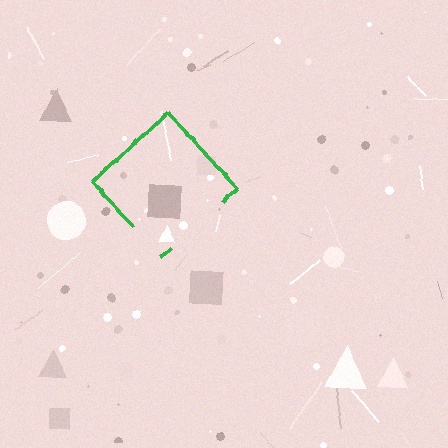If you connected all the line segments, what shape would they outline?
They would outline a diamond.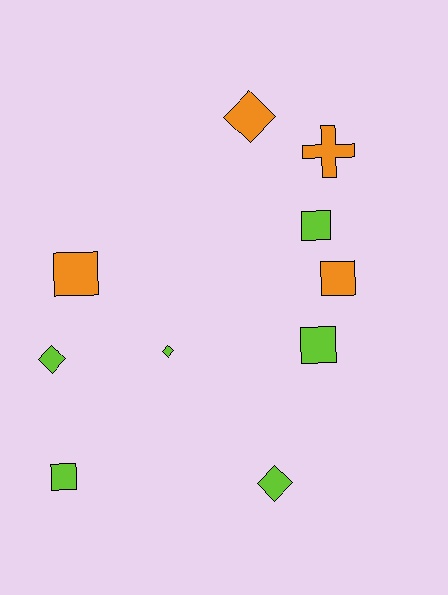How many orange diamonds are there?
There is 1 orange diamond.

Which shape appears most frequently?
Square, with 5 objects.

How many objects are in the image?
There are 10 objects.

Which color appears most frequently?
Lime, with 6 objects.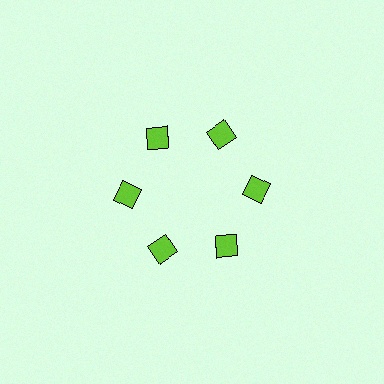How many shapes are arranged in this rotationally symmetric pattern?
There are 6 shapes, arranged in 6 groups of 1.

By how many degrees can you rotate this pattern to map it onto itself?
The pattern maps onto itself every 60 degrees of rotation.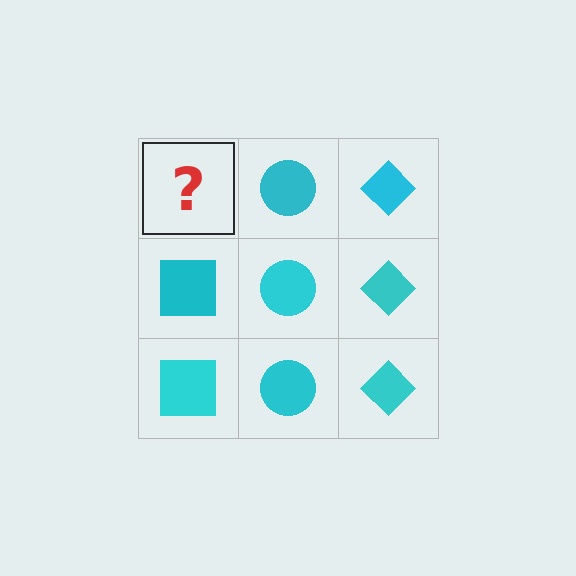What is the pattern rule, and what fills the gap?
The rule is that each column has a consistent shape. The gap should be filled with a cyan square.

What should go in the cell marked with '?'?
The missing cell should contain a cyan square.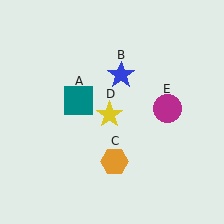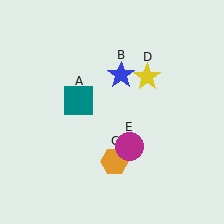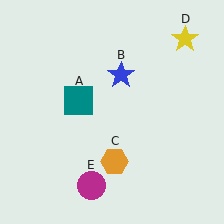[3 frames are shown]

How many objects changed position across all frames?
2 objects changed position: yellow star (object D), magenta circle (object E).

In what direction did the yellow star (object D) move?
The yellow star (object D) moved up and to the right.